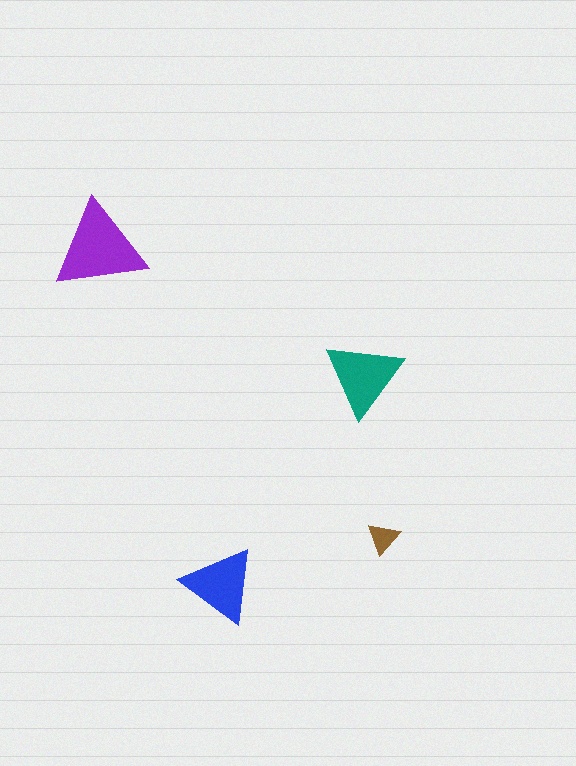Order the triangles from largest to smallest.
the purple one, the teal one, the blue one, the brown one.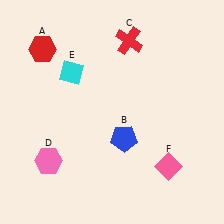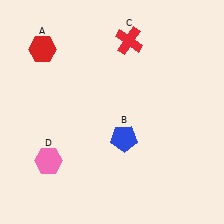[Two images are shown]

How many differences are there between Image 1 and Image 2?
There are 2 differences between the two images.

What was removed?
The pink diamond (F), the cyan diamond (E) were removed in Image 2.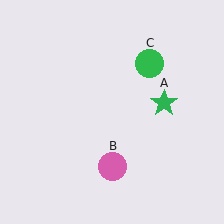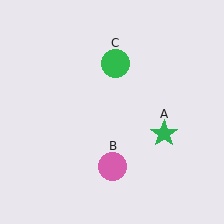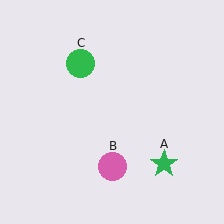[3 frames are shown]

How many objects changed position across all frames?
2 objects changed position: green star (object A), green circle (object C).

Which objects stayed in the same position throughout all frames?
Pink circle (object B) remained stationary.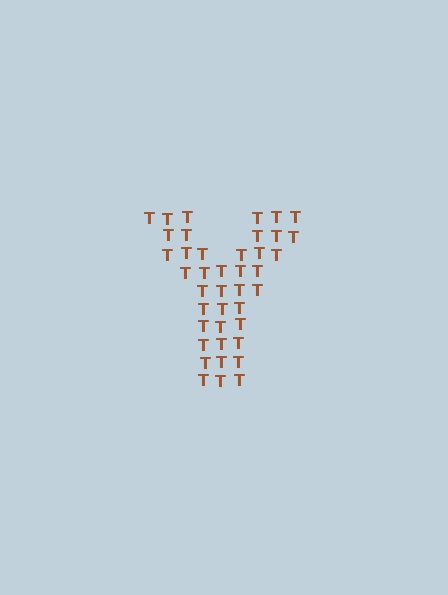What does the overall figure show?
The overall figure shows the letter Y.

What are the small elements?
The small elements are letter T's.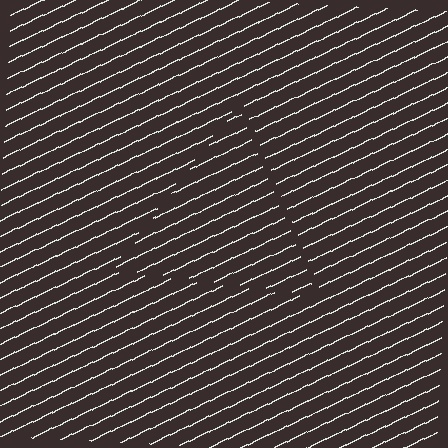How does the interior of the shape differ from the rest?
The interior of the shape contains the same grating, shifted by half a period — the contour is defined by the phase discontinuity where line-ends from the inner and outer gratings abut.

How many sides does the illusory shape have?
3 sides — the line-ends trace a triangle.